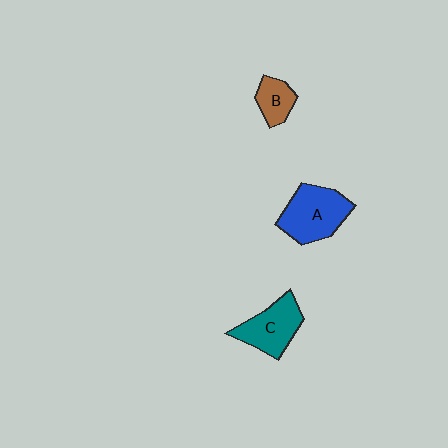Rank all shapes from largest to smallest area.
From largest to smallest: A (blue), C (teal), B (brown).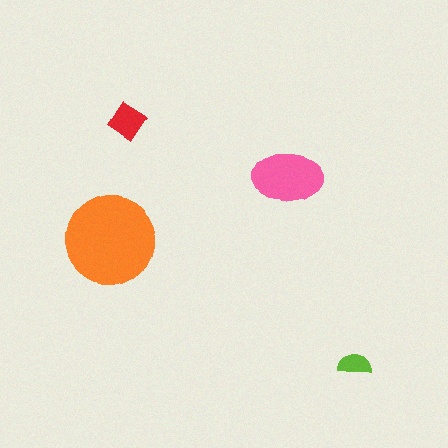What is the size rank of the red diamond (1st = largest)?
3rd.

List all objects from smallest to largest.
The lime semicircle, the red diamond, the pink ellipse, the orange circle.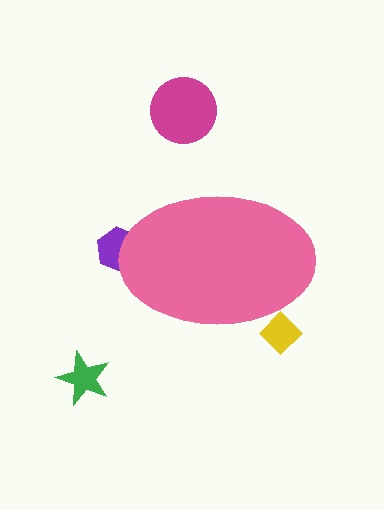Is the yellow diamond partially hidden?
Yes, the yellow diamond is partially hidden behind the pink ellipse.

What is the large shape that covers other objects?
A pink ellipse.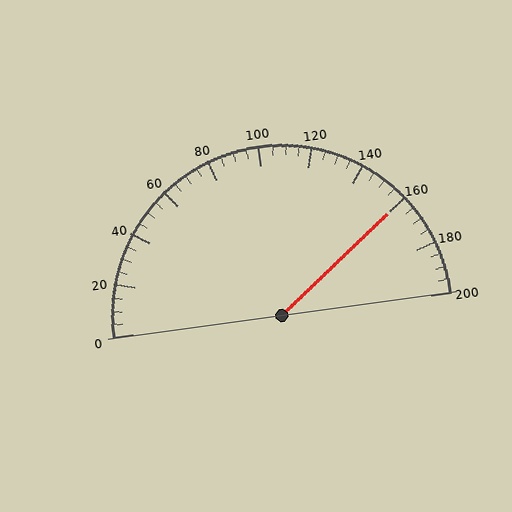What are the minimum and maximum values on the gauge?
The gauge ranges from 0 to 200.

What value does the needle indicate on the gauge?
The needle indicates approximately 160.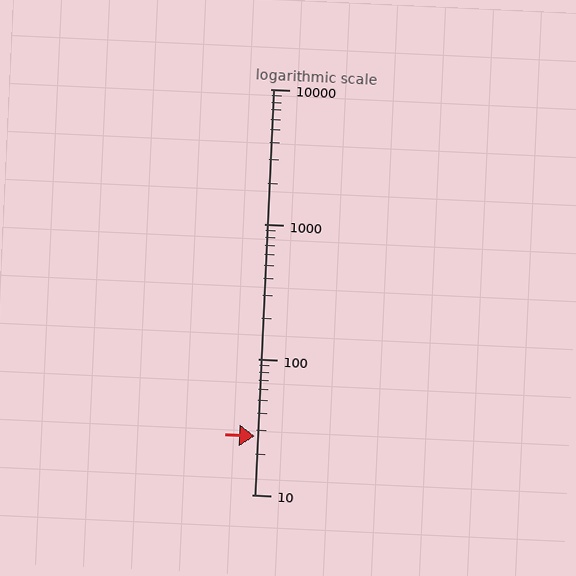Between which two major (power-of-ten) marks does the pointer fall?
The pointer is between 10 and 100.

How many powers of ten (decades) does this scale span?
The scale spans 3 decades, from 10 to 10000.